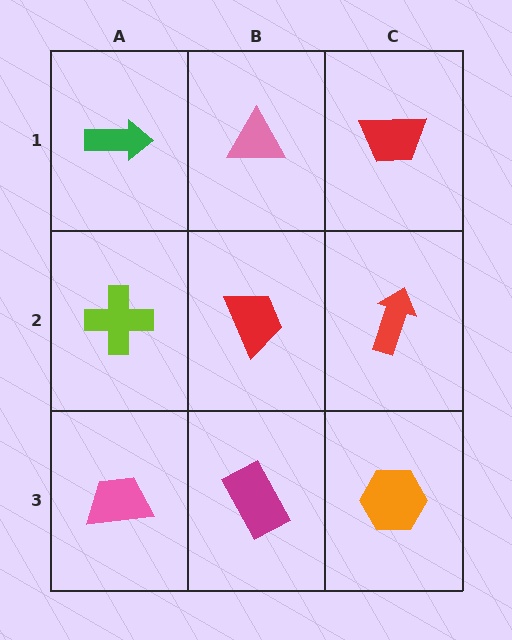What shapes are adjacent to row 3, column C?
A red arrow (row 2, column C), a magenta rectangle (row 3, column B).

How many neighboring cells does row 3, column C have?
2.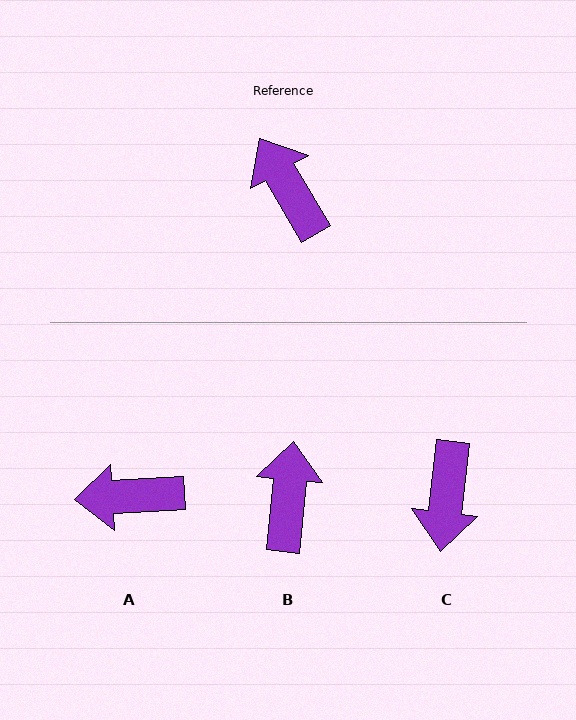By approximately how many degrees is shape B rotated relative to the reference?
Approximately 36 degrees clockwise.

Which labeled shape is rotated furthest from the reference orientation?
C, about 143 degrees away.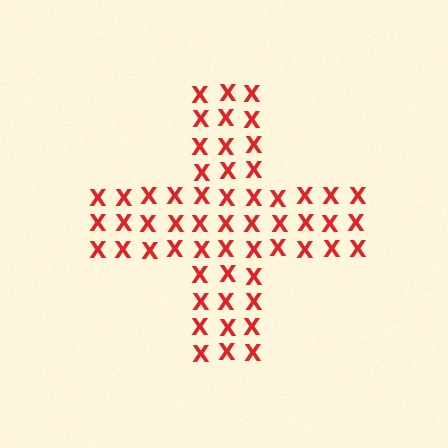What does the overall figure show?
The overall figure shows a cross.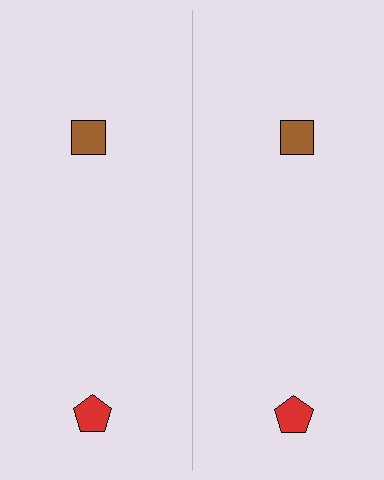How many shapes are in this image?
There are 4 shapes in this image.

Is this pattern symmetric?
Yes, this pattern has bilateral (reflection) symmetry.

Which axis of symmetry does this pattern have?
The pattern has a vertical axis of symmetry running through the center of the image.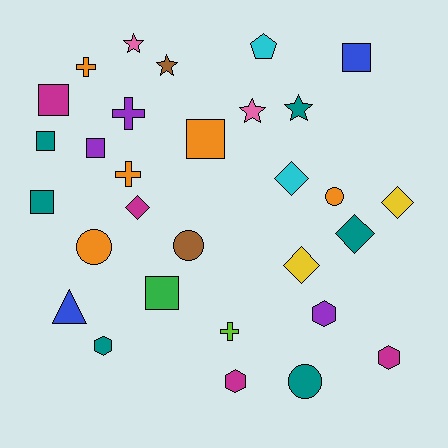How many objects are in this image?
There are 30 objects.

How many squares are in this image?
There are 7 squares.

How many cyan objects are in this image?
There are 2 cyan objects.